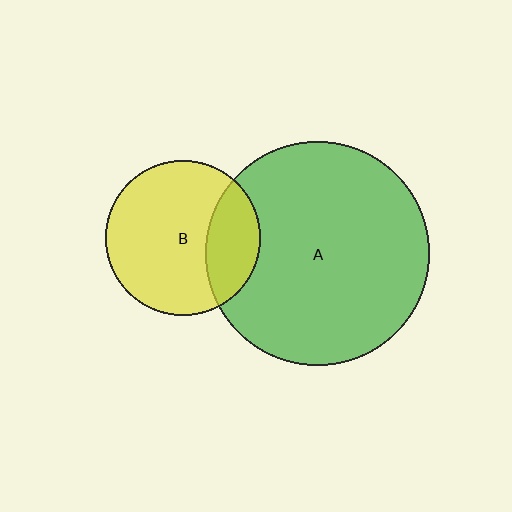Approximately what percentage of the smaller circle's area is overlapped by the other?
Approximately 25%.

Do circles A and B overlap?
Yes.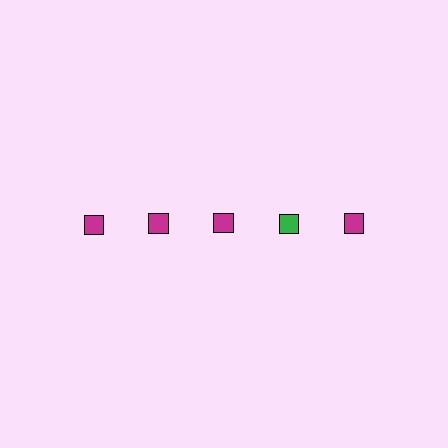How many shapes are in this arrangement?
There are 5 shapes arranged in a grid pattern.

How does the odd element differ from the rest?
It has a different color: green instead of magenta.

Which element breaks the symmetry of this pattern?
The green square in the top row, second from right column breaks the symmetry. All other shapes are magenta squares.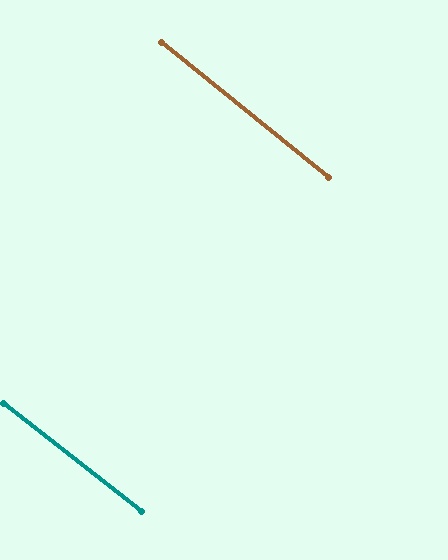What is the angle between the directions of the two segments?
Approximately 1 degree.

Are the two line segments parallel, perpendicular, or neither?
Parallel — their directions differ by only 1.1°.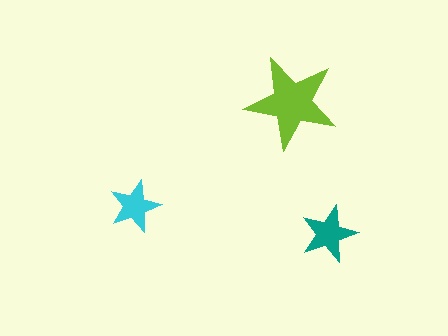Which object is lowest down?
The teal star is bottommost.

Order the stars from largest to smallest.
the lime one, the teal one, the cyan one.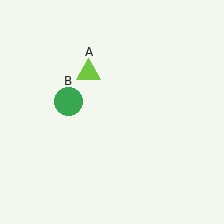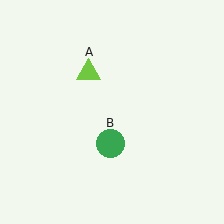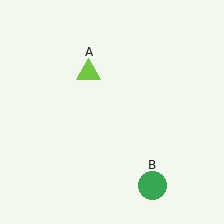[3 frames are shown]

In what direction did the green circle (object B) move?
The green circle (object B) moved down and to the right.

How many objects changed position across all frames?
1 object changed position: green circle (object B).